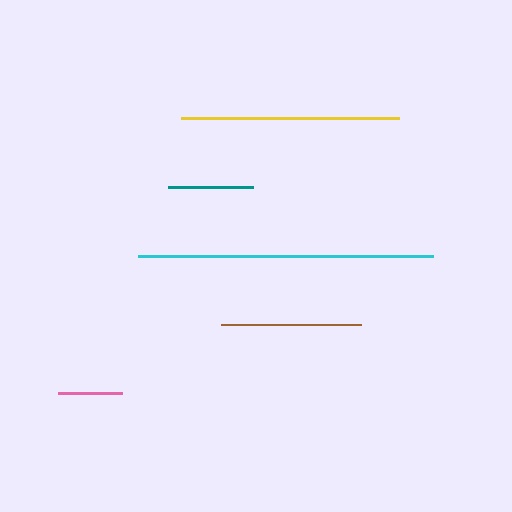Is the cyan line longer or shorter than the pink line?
The cyan line is longer than the pink line.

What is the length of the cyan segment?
The cyan segment is approximately 295 pixels long.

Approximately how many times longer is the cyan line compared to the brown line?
The cyan line is approximately 2.1 times the length of the brown line.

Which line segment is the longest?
The cyan line is the longest at approximately 295 pixels.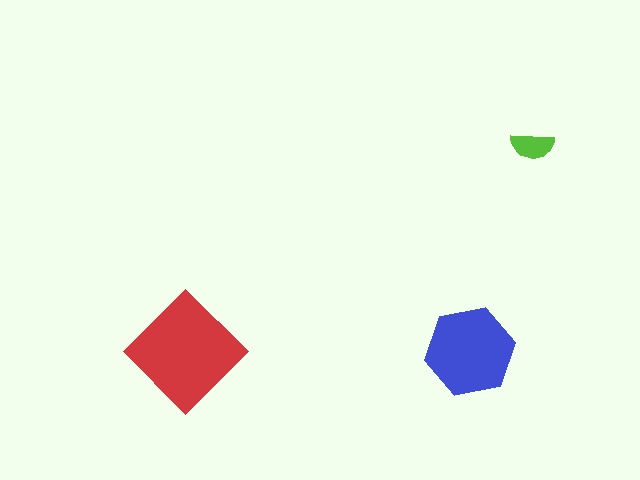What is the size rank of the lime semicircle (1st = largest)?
3rd.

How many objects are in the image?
There are 3 objects in the image.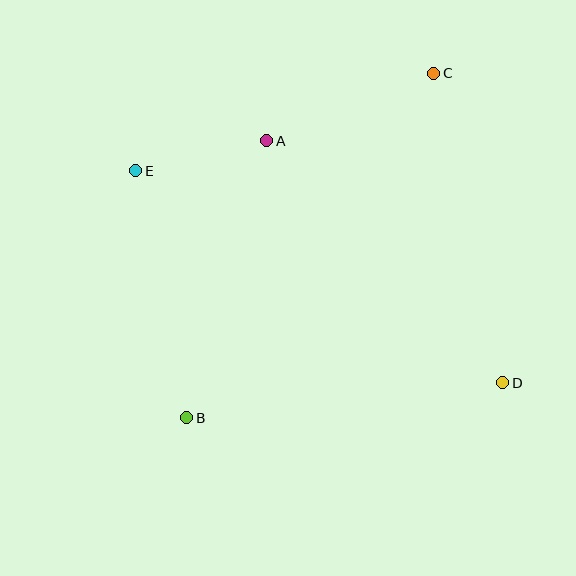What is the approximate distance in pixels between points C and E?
The distance between C and E is approximately 314 pixels.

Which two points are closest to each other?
Points A and E are closest to each other.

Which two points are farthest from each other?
Points B and C are farthest from each other.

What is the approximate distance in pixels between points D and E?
The distance between D and E is approximately 424 pixels.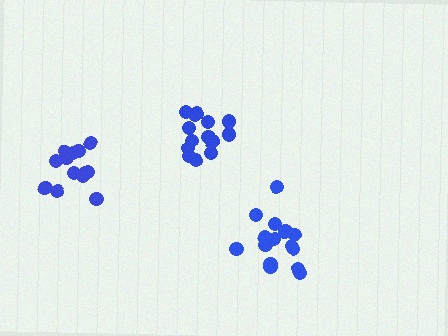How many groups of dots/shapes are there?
There are 3 groups.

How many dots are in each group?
Group 1: 14 dots, Group 2: 15 dots, Group 3: 13 dots (42 total).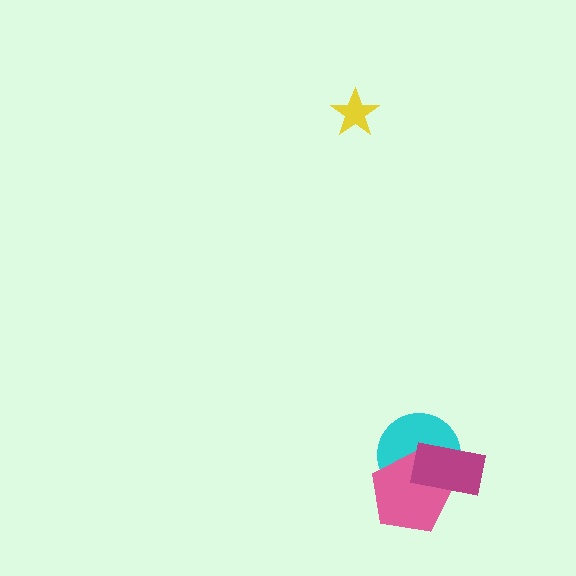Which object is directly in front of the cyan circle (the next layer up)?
The pink pentagon is directly in front of the cyan circle.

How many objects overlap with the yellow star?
0 objects overlap with the yellow star.